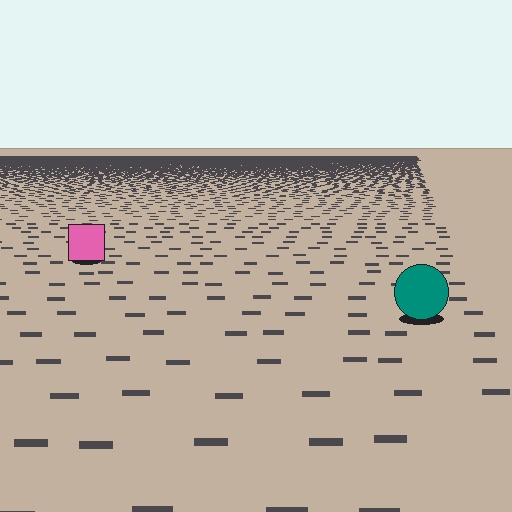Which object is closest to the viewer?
The teal circle is closest. The texture marks near it are larger and more spread out.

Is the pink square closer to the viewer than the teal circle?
No. The teal circle is closer — you can tell from the texture gradient: the ground texture is coarser near it.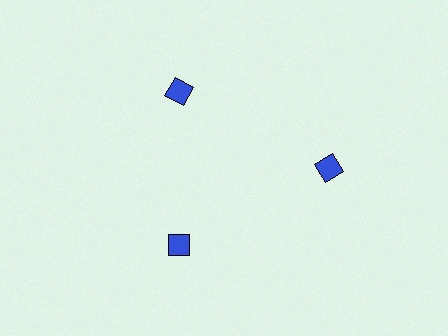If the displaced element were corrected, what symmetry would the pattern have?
It would have 3-fold rotational symmetry — the pattern would map onto itself every 120 degrees.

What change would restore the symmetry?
The symmetry would be restored by moving it inward, back onto the ring so that all 3 squares sit at equal angles and equal distance from the center.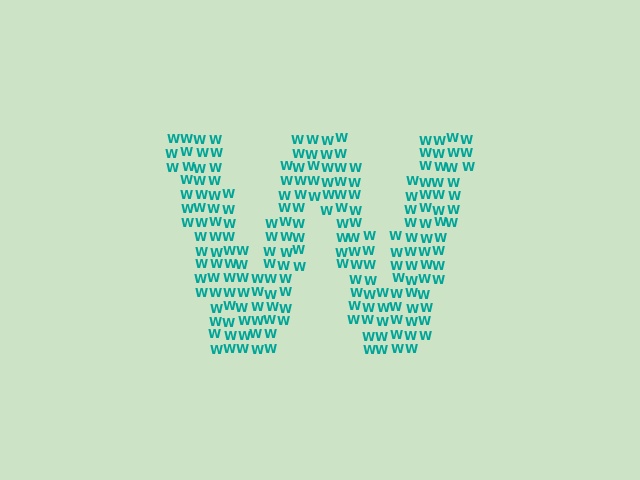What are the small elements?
The small elements are letter W's.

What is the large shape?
The large shape is the letter W.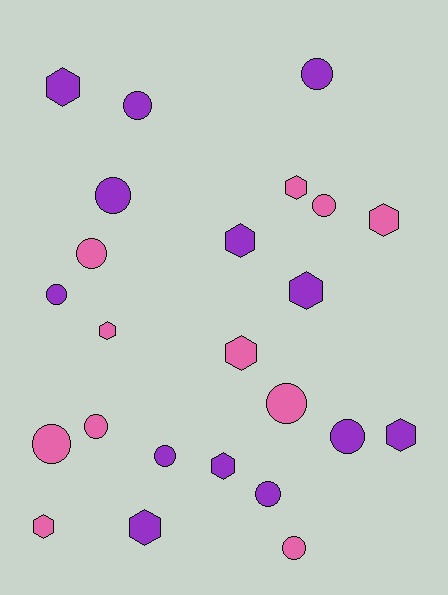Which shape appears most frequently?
Circle, with 13 objects.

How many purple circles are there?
There are 7 purple circles.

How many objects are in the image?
There are 24 objects.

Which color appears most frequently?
Purple, with 13 objects.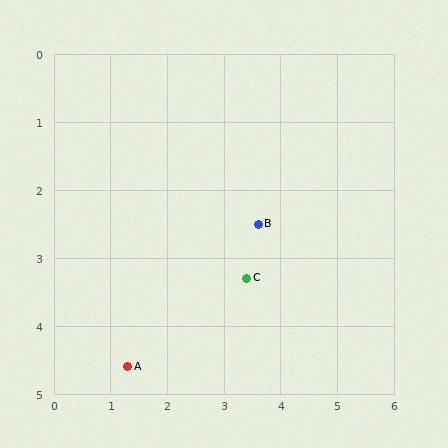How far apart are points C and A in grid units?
Points C and A are about 2.5 grid units apart.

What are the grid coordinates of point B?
Point B is at approximately (3.6, 2.5).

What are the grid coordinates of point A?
Point A is at approximately (1.3, 4.6).